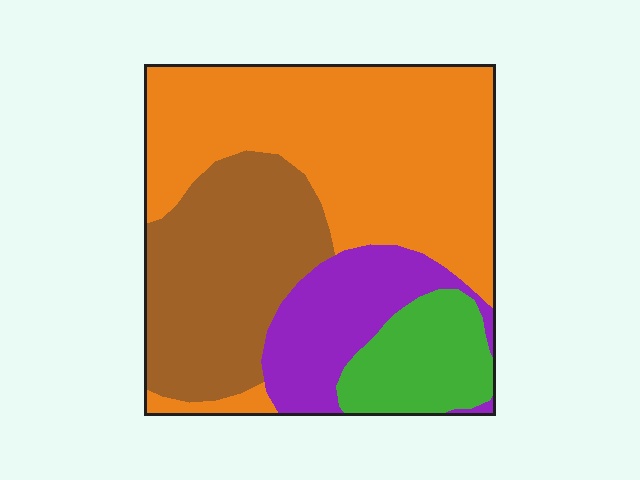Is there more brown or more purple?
Brown.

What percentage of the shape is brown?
Brown takes up about one quarter (1/4) of the shape.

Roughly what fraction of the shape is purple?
Purple takes up about one sixth (1/6) of the shape.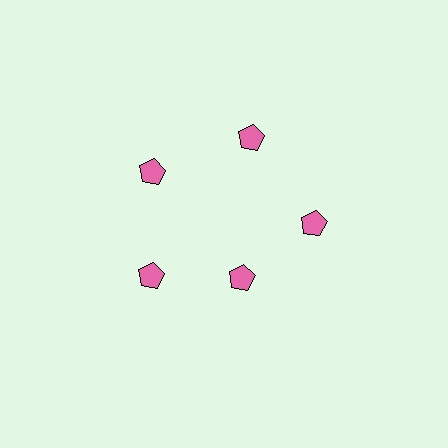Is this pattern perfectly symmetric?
No. The 5 pink pentagons are arranged in a ring, but one element near the 5 o'clock position is pulled inward toward the center, breaking the 5-fold rotational symmetry.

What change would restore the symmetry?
The symmetry would be restored by moving it outward, back onto the ring so that all 5 pentagons sit at equal angles and equal distance from the center.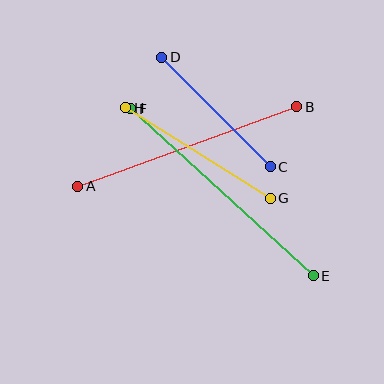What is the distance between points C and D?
The distance is approximately 154 pixels.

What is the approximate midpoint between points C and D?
The midpoint is at approximately (216, 112) pixels.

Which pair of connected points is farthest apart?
Points E and F are farthest apart.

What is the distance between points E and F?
The distance is approximately 248 pixels.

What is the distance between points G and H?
The distance is approximately 171 pixels.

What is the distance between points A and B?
The distance is approximately 233 pixels.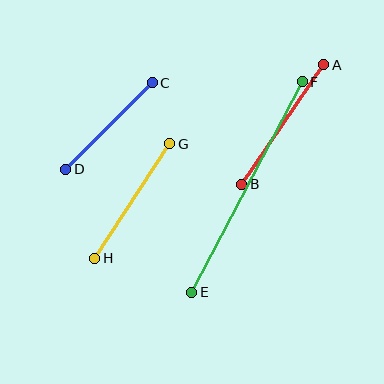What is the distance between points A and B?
The distance is approximately 145 pixels.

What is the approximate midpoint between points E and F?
The midpoint is at approximately (247, 187) pixels.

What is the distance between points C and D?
The distance is approximately 122 pixels.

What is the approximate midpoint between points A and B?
The midpoint is at approximately (283, 124) pixels.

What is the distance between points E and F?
The distance is approximately 238 pixels.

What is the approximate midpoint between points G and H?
The midpoint is at approximately (132, 201) pixels.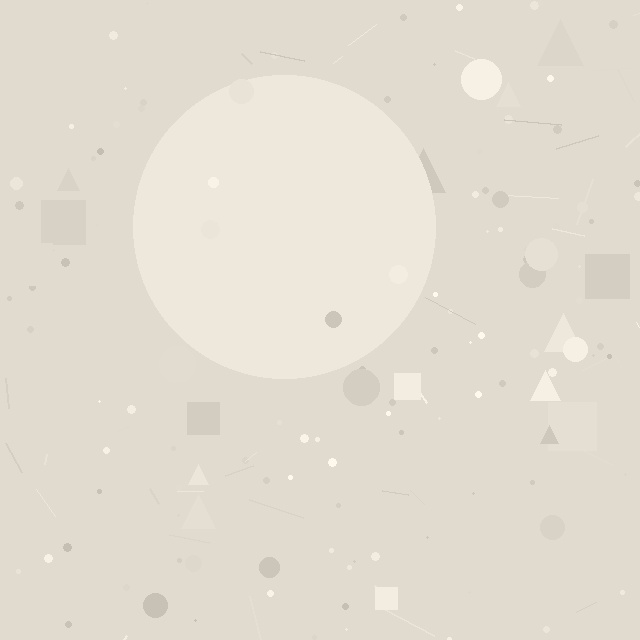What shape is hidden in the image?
A circle is hidden in the image.